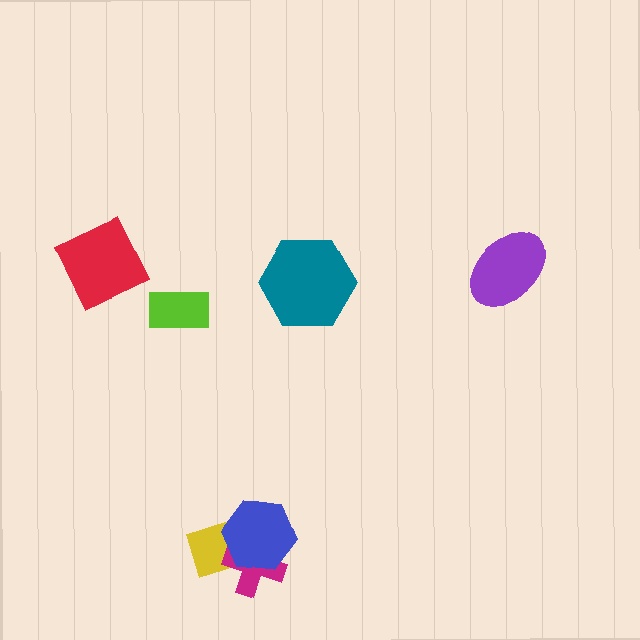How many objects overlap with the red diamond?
0 objects overlap with the red diamond.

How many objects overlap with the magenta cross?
2 objects overlap with the magenta cross.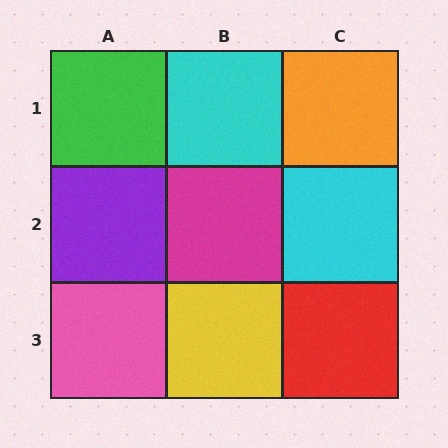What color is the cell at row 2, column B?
Magenta.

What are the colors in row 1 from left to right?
Green, cyan, orange.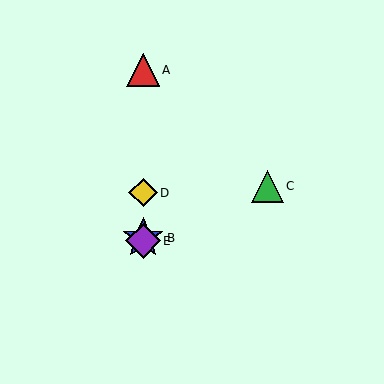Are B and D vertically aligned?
Yes, both are at x≈143.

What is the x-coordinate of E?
Object E is at x≈143.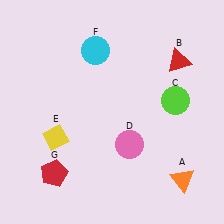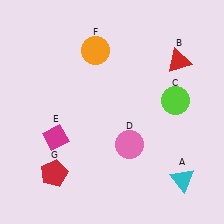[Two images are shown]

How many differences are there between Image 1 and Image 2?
There are 3 differences between the two images.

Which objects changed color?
A changed from orange to cyan. E changed from yellow to magenta. F changed from cyan to orange.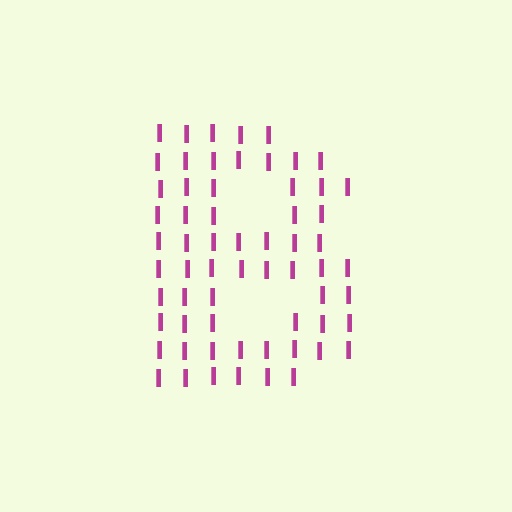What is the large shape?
The large shape is the letter B.